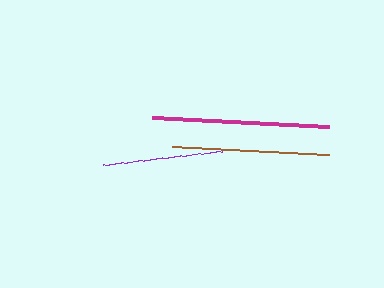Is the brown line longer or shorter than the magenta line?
The magenta line is longer than the brown line.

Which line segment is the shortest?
The purple line is the shortest at approximately 119 pixels.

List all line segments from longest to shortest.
From longest to shortest: magenta, brown, purple.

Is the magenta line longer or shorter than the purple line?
The magenta line is longer than the purple line.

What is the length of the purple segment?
The purple segment is approximately 119 pixels long.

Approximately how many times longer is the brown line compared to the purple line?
The brown line is approximately 1.3 times the length of the purple line.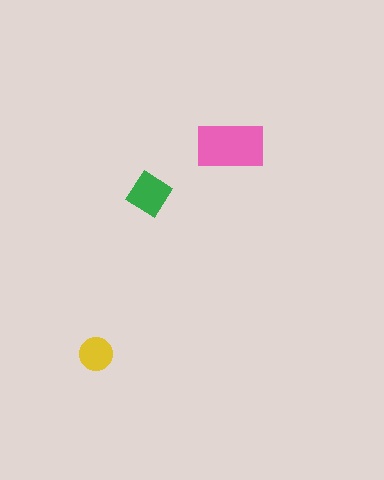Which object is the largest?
The pink rectangle.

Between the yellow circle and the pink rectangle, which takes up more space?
The pink rectangle.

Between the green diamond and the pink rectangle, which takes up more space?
The pink rectangle.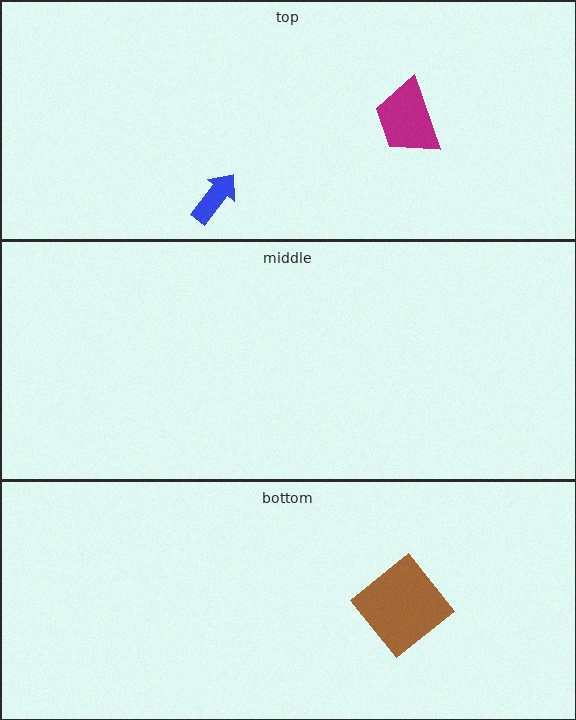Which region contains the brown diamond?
The bottom region.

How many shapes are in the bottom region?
1.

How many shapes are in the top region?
2.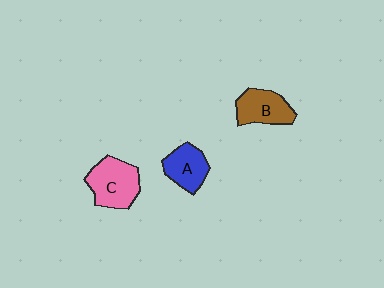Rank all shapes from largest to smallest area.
From largest to smallest: C (pink), B (brown), A (blue).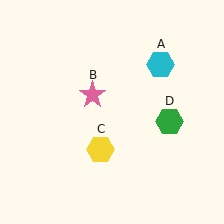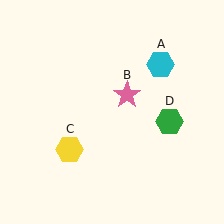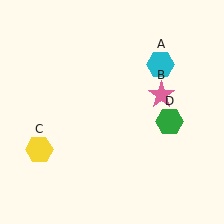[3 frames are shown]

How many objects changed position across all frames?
2 objects changed position: pink star (object B), yellow hexagon (object C).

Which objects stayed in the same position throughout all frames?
Cyan hexagon (object A) and green hexagon (object D) remained stationary.